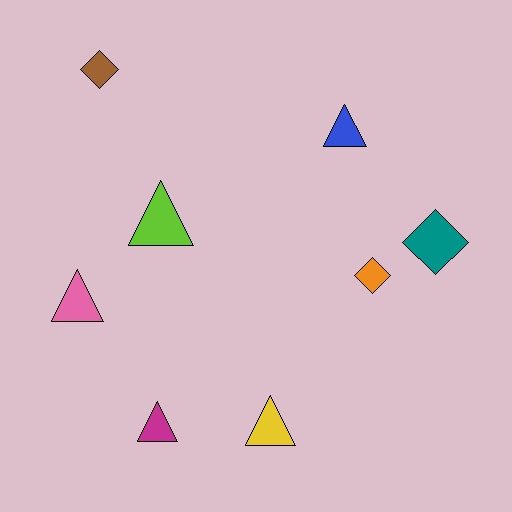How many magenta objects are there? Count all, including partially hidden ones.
There is 1 magenta object.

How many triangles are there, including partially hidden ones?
There are 5 triangles.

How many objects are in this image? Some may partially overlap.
There are 8 objects.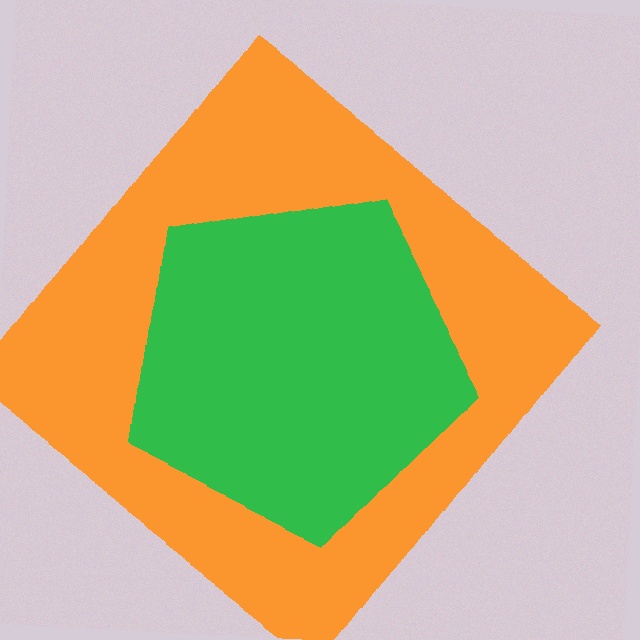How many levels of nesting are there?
2.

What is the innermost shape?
The green pentagon.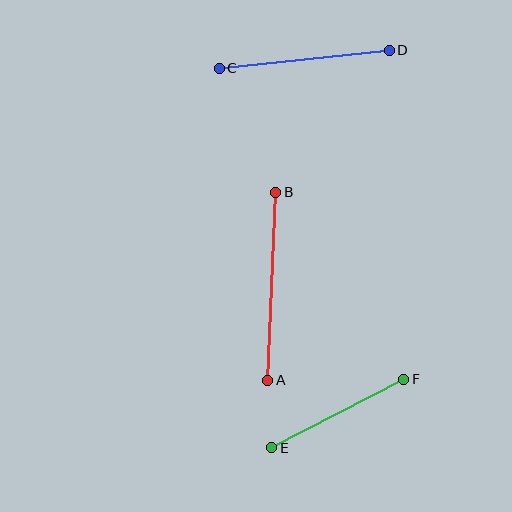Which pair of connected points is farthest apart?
Points A and B are farthest apart.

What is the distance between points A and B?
The distance is approximately 188 pixels.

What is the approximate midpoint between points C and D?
The midpoint is at approximately (304, 59) pixels.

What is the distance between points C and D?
The distance is approximately 171 pixels.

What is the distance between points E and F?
The distance is approximately 149 pixels.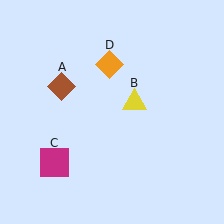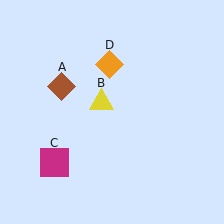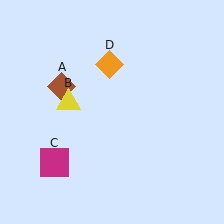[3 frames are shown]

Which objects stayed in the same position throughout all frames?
Brown diamond (object A) and magenta square (object C) and orange diamond (object D) remained stationary.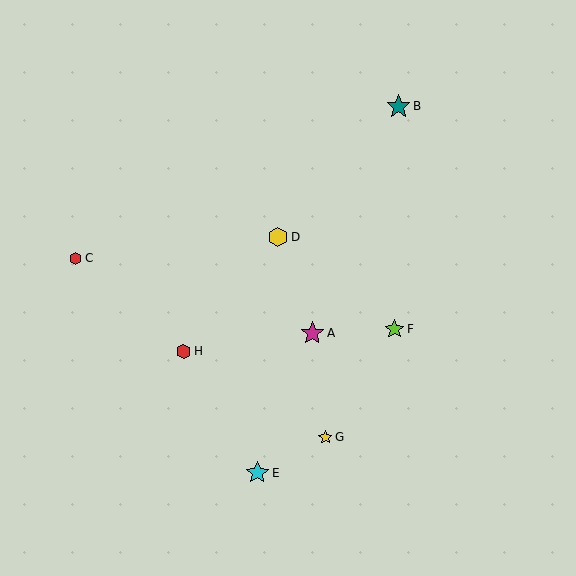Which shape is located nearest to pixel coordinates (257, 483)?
The cyan star (labeled E) at (257, 473) is nearest to that location.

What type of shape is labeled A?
Shape A is a magenta star.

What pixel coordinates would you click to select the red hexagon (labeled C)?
Click at (76, 258) to select the red hexagon C.